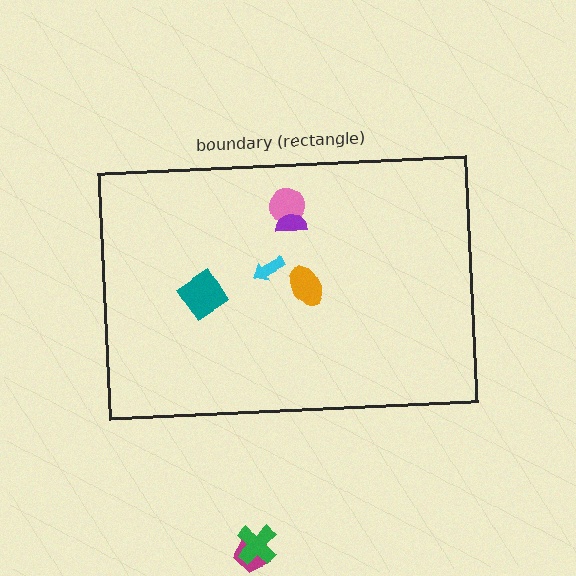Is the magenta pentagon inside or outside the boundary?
Outside.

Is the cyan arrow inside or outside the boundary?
Inside.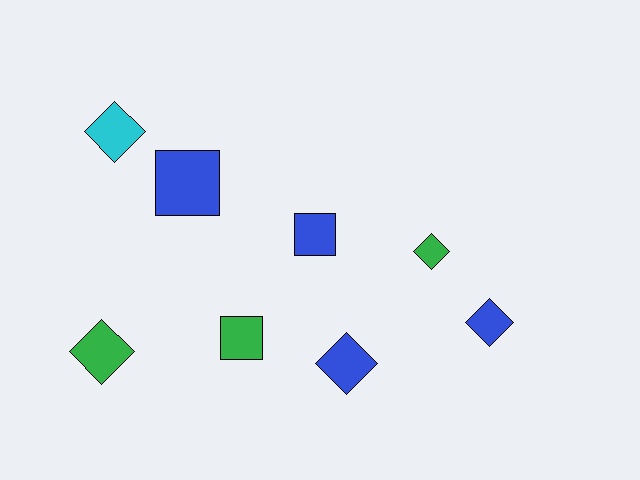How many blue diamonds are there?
There are 2 blue diamonds.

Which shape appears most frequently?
Diamond, with 5 objects.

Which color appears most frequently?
Blue, with 4 objects.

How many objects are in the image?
There are 8 objects.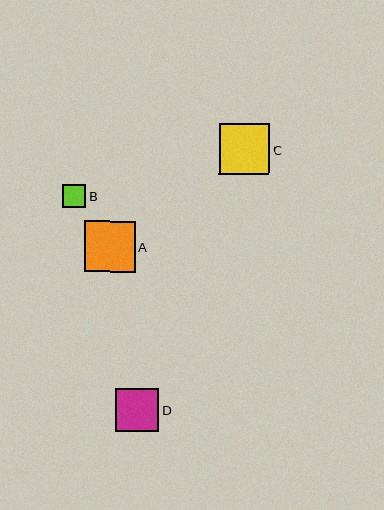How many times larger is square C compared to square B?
Square C is approximately 2.2 times the size of square B.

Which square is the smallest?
Square B is the smallest with a size of approximately 23 pixels.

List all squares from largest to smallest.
From largest to smallest: A, C, D, B.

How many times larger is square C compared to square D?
Square C is approximately 1.2 times the size of square D.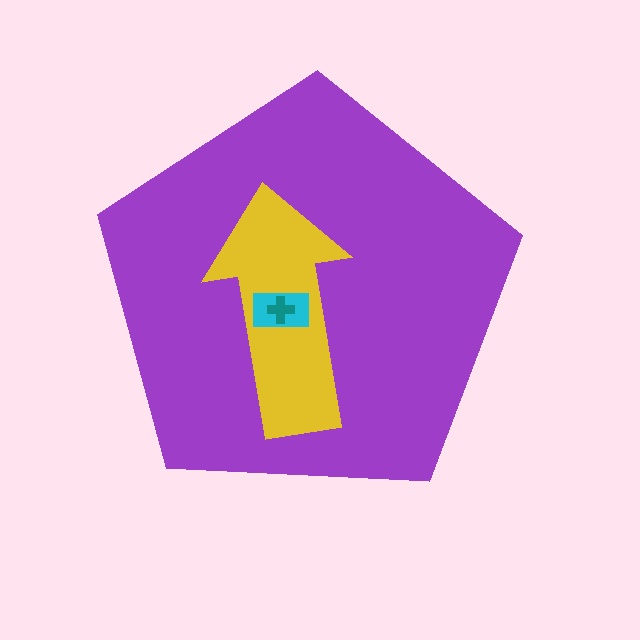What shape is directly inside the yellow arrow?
The cyan rectangle.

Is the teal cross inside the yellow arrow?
Yes.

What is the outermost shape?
The purple pentagon.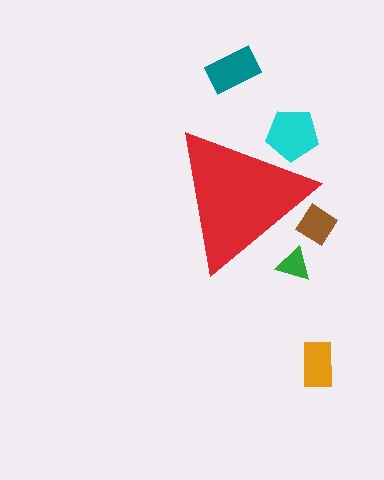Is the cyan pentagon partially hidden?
Yes, the cyan pentagon is partially hidden behind the red triangle.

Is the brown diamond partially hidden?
Yes, the brown diamond is partially hidden behind the red triangle.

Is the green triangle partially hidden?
Yes, the green triangle is partially hidden behind the red triangle.